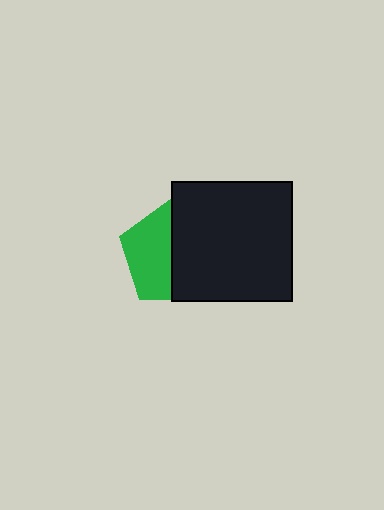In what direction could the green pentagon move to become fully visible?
The green pentagon could move left. That would shift it out from behind the black square entirely.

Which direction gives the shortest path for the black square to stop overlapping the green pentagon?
Moving right gives the shortest separation.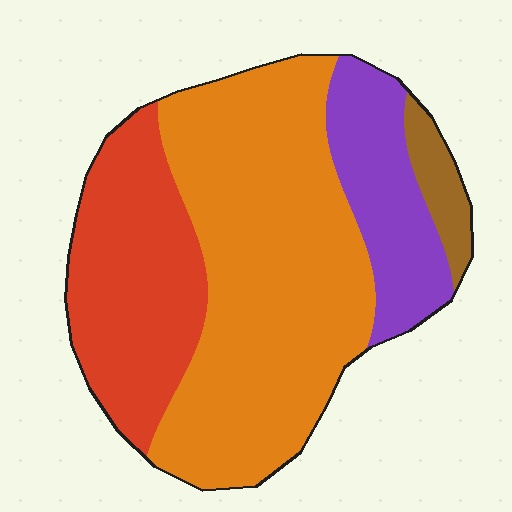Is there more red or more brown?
Red.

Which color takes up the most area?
Orange, at roughly 55%.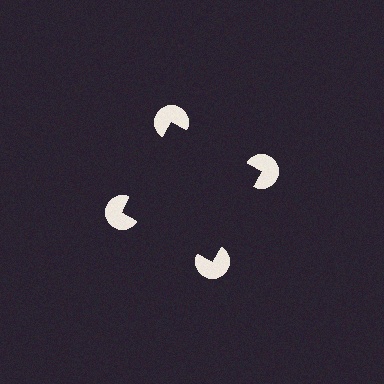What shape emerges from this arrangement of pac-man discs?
An illusory square — its edges are inferred from the aligned wedge cuts in the pac-man discs, not physically drawn.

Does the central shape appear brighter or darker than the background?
It typically appears slightly darker than the background, even though no actual brightness change is drawn.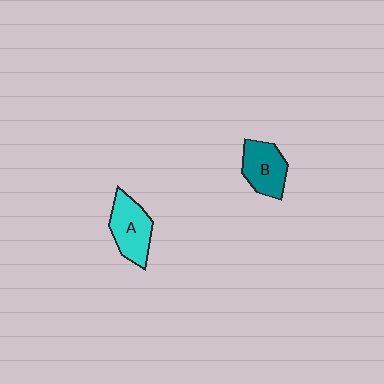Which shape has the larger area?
Shape A (cyan).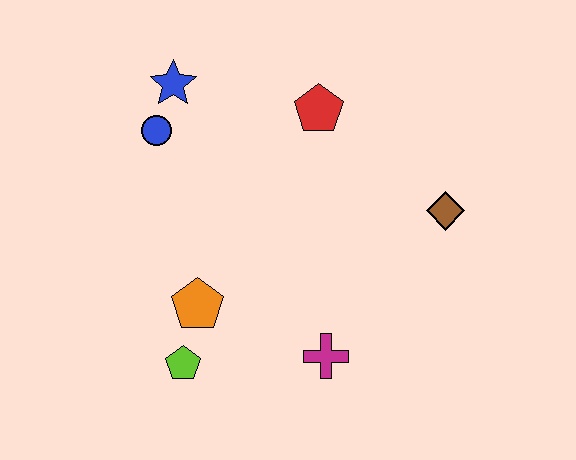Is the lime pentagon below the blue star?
Yes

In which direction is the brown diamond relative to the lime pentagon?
The brown diamond is to the right of the lime pentagon.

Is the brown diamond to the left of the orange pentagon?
No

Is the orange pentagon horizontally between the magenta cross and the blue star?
Yes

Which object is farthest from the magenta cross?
The blue star is farthest from the magenta cross.